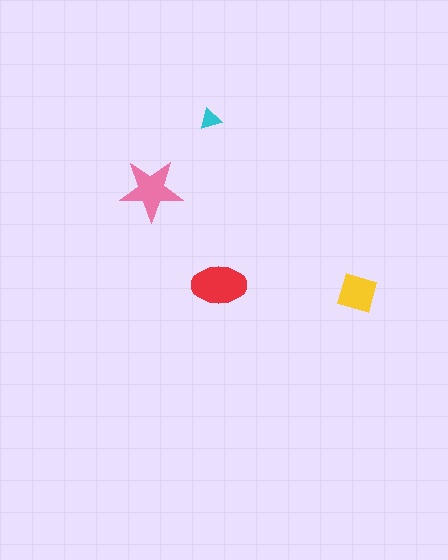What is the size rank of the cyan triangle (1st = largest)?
4th.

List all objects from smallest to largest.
The cyan triangle, the yellow diamond, the pink star, the red ellipse.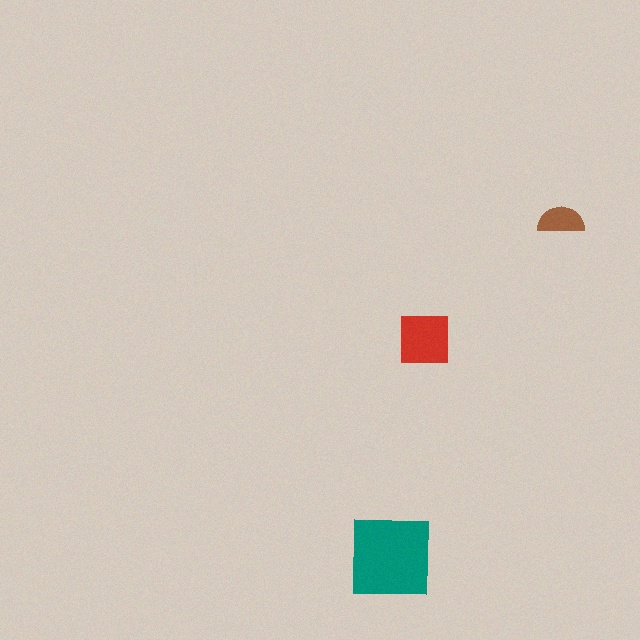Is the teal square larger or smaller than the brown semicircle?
Larger.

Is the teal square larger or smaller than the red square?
Larger.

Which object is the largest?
The teal square.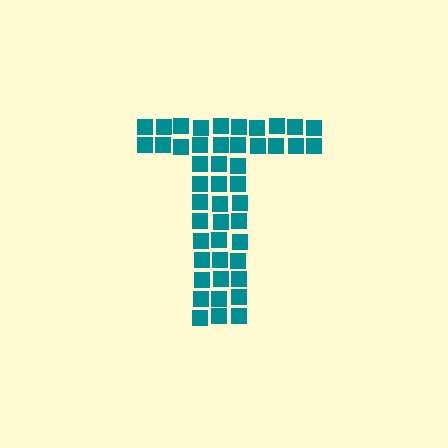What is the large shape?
The large shape is the letter T.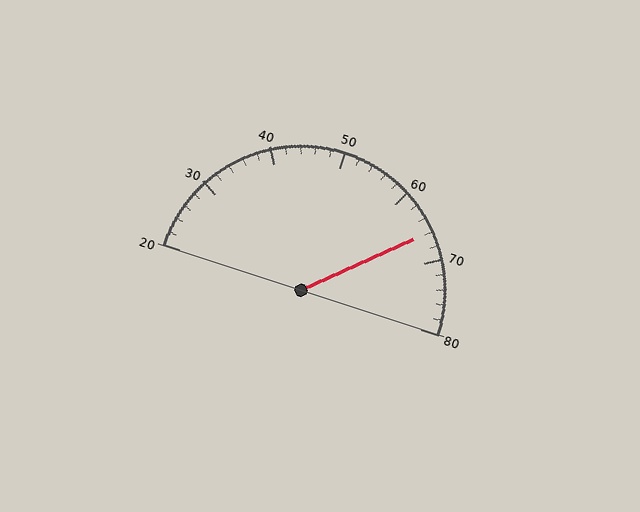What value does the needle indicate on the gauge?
The needle indicates approximately 66.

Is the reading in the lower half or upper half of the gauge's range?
The reading is in the upper half of the range (20 to 80).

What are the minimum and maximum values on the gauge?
The gauge ranges from 20 to 80.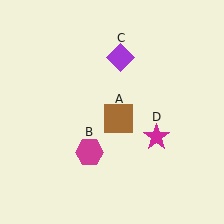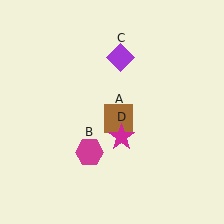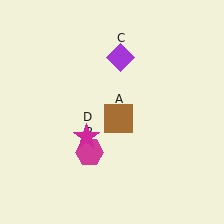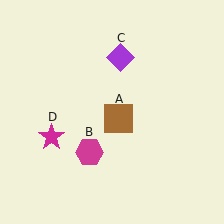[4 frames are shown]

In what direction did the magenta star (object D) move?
The magenta star (object D) moved left.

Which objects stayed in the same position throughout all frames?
Brown square (object A) and magenta hexagon (object B) and purple diamond (object C) remained stationary.